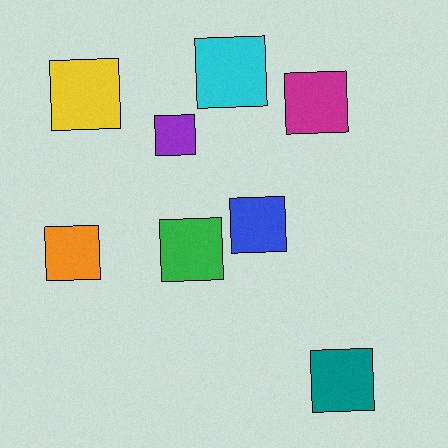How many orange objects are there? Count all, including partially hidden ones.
There is 1 orange object.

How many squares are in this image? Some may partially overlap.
There are 8 squares.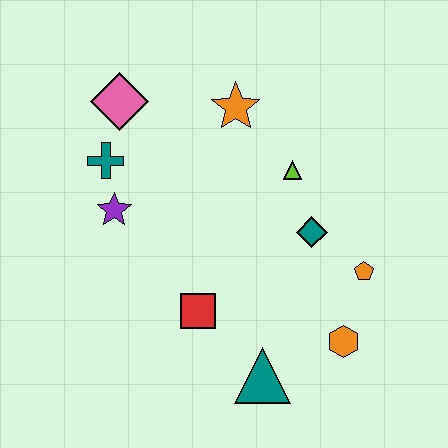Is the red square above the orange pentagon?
No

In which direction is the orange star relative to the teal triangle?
The orange star is above the teal triangle.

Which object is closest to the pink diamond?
The teal cross is closest to the pink diamond.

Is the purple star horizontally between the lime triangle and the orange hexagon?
No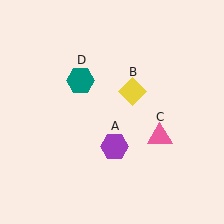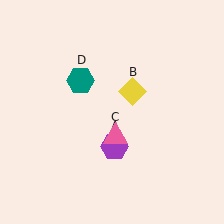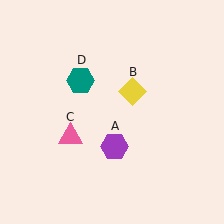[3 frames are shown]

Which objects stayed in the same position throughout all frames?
Purple hexagon (object A) and yellow diamond (object B) and teal hexagon (object D) remained stationary.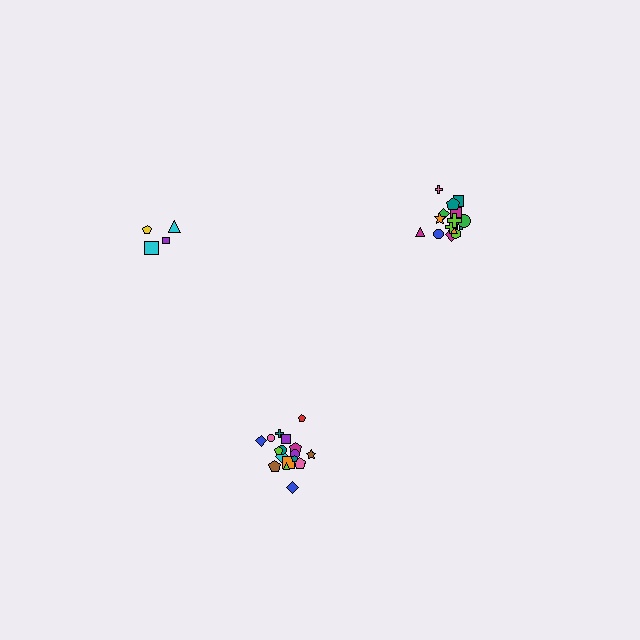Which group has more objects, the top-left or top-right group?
The top-right group.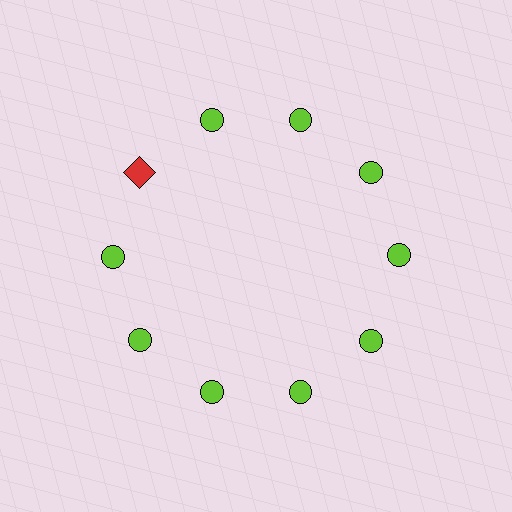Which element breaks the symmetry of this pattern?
The red square at roughly the 10 o'clock position breaks the symmetry. All other shapes are lime circles.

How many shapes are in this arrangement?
There are 10 shapes arranged in a ring pattern.